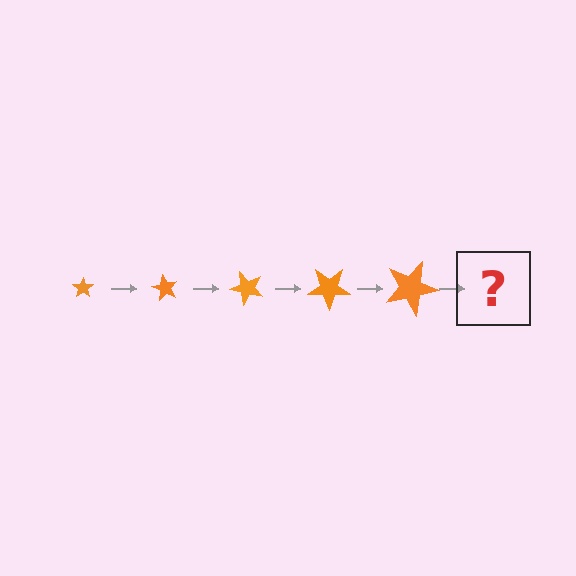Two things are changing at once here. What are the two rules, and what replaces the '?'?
The two rules are that the star grows larger each step and it rotates 60 degrees each step. The '?' should be a star, larger than the previous one and rotated 300 degrees from the start.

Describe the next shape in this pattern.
It should be a star, larger than the previous one and rotated 300 degrees from the start.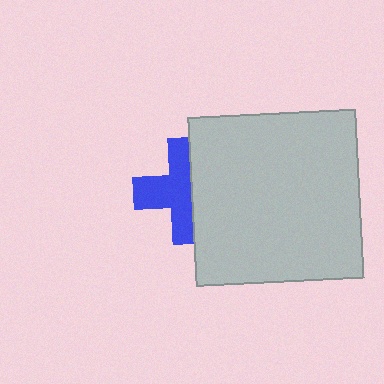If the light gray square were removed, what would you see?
You would see the complete blue cross.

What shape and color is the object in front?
The object in front is a light gray square.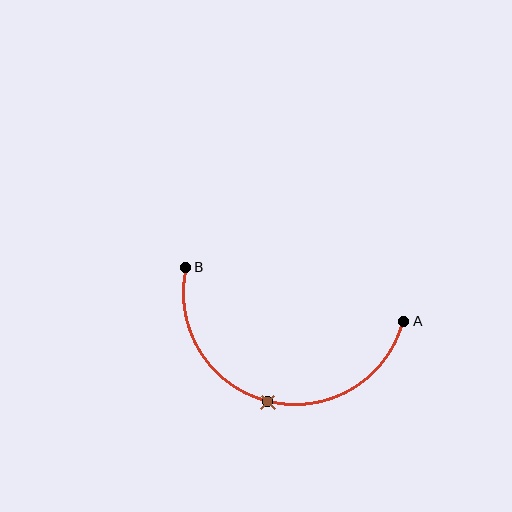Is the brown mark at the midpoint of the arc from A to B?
Yes. The brown mark lies on the arc at equal arc-length from both A and B — it is the arc midpoint.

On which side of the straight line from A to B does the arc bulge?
The arc bulges below the straight line connecting A and B.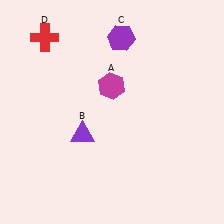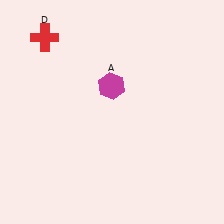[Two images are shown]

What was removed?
The purple hexagon (C), the purple triangle (B) were removed in Image 2.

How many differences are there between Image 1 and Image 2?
There are 2 differences between the two images.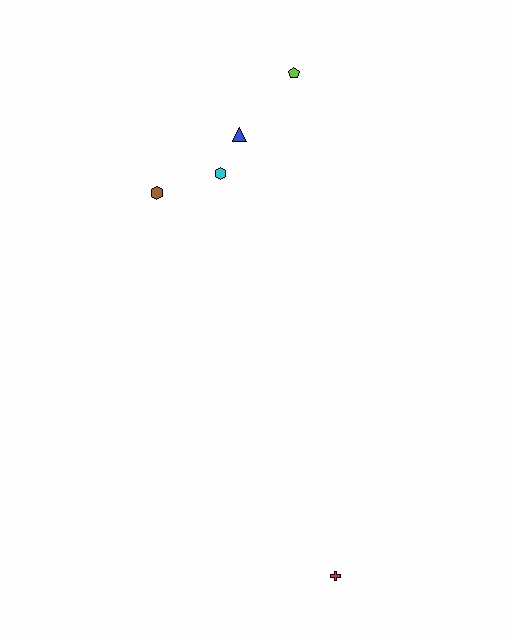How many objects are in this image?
There are 5 objects.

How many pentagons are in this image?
There is 1 pentagon.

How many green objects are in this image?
There are no green objects.